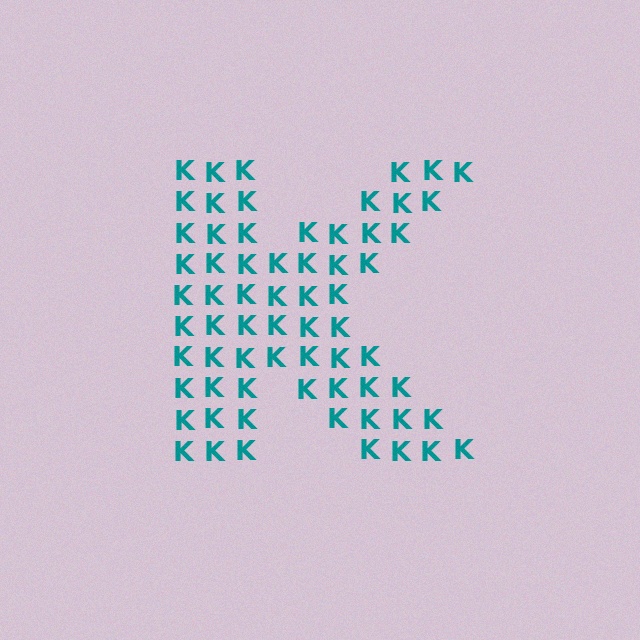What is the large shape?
The large shape is the letter K.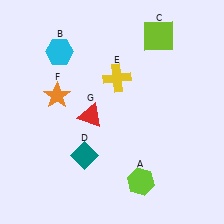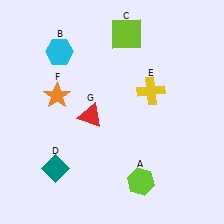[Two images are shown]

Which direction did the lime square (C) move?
The lime square (C) moved left.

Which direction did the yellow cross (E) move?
The yellow cross (E) moved right.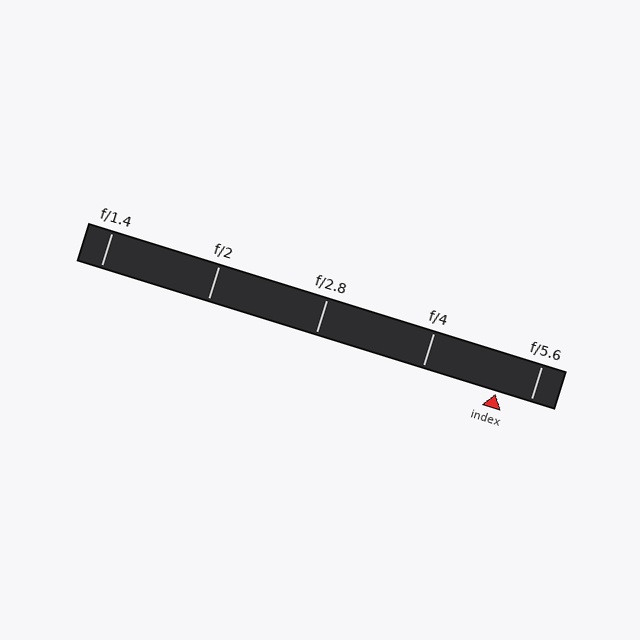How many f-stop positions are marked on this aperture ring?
There are 5 f-stop positions marked.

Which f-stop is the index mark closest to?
The index mark is closest to f/5.6.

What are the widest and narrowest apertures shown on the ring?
The widest aperture shown is f/1.4 and the narrowest is f/5.6.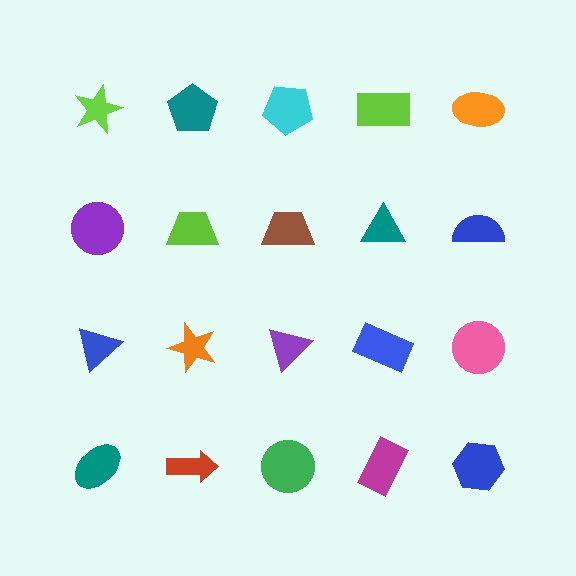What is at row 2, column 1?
A purple circle.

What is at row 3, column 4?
A blue rectangle.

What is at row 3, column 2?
An orange star.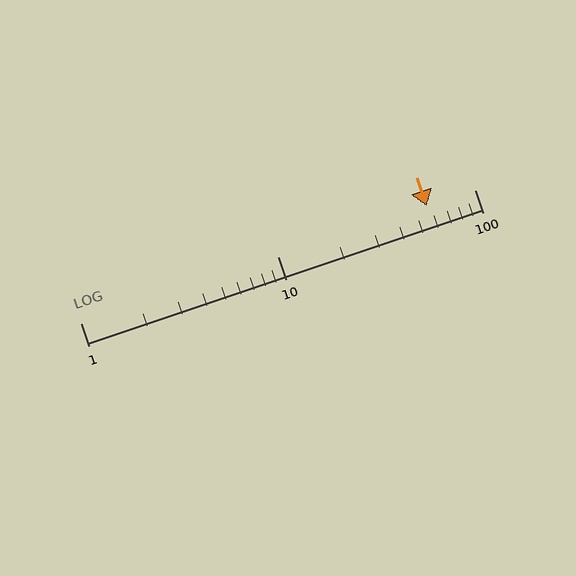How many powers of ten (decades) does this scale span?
The scale spans 2 decades, from 1 to 100.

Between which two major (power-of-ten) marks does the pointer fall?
The pointer is between 10 and 100.